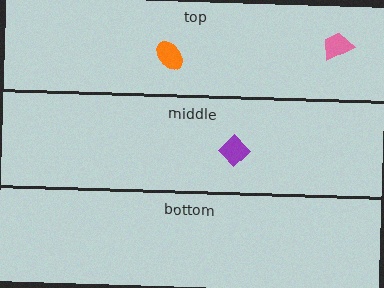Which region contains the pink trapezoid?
The top region.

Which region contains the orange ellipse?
The top region.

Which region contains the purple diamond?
The middle region.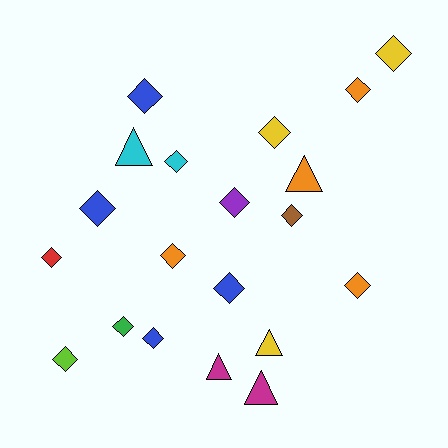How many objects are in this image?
There are 20 objects.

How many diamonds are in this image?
There are 15 diamonds.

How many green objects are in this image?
There is 1 green object.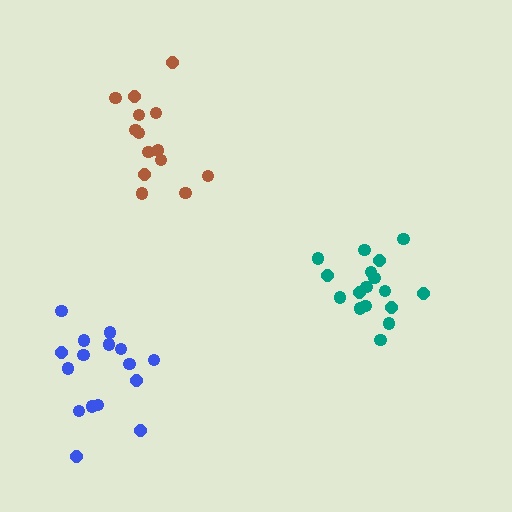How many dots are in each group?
Group 1: 16 dots, Group 2: 14 dots, Group 3: 17 dots (47 total).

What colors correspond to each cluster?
The clusters are colored: blue, brown, teal.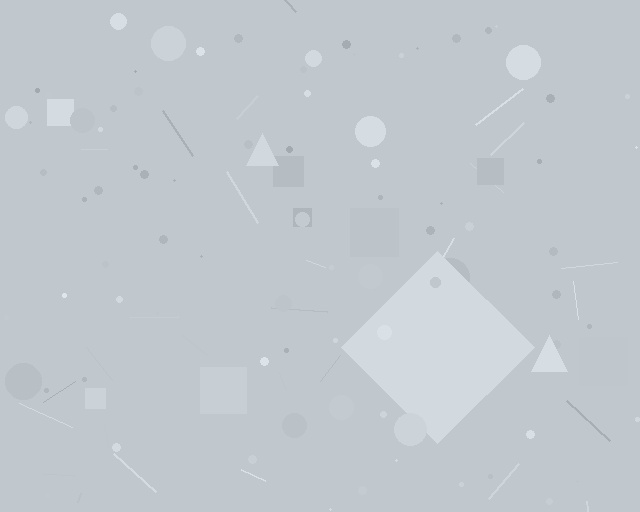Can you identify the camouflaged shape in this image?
The camouflaged shape is a diamond.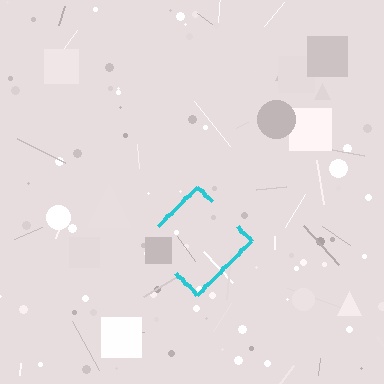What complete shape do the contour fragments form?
The contour fragments form a diamond.